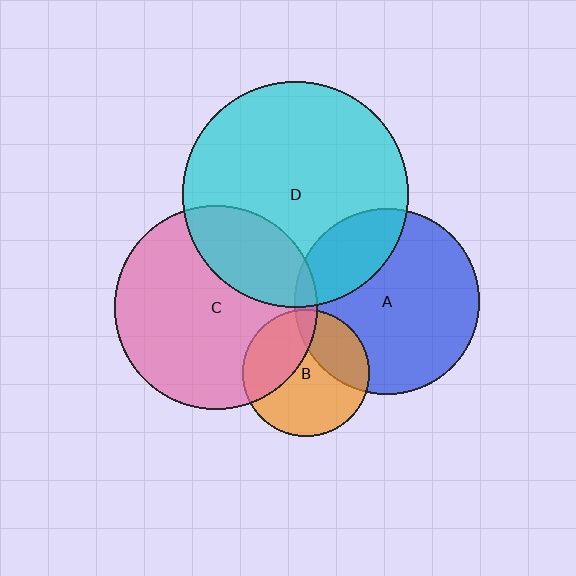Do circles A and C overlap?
Yes.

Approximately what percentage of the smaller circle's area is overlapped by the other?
Approximately 5%.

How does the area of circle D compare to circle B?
Approximately 3.2 times.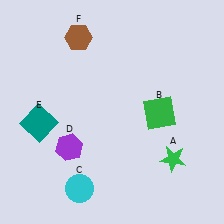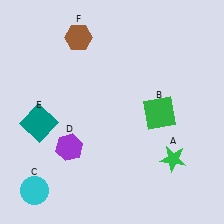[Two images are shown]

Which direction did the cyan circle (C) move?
The cyan circle (C) moved left.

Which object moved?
The cyan circle (C) moved left.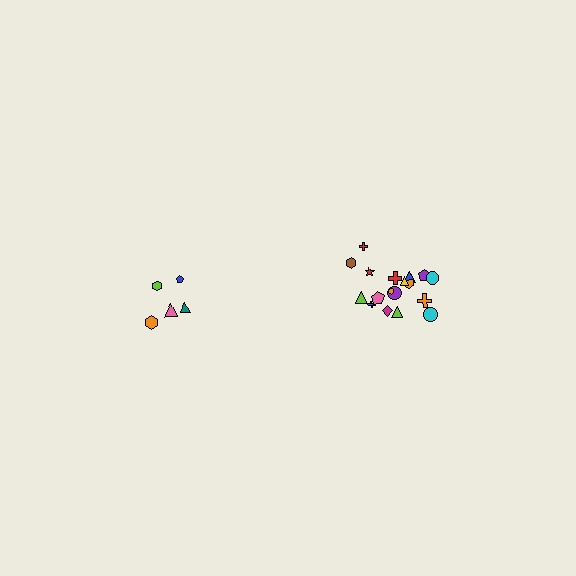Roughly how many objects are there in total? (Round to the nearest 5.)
Roughly 25 objects in total.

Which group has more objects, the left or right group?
The right group.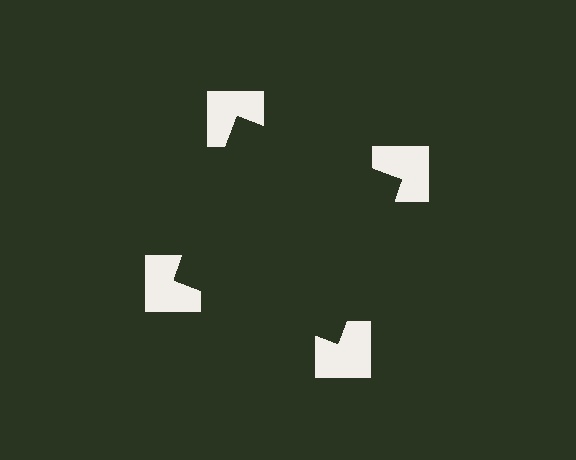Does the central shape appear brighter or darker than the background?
It typically appears slightly darker than the background, even though no actual brightness change is drawn.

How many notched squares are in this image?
There are 4 — one at each vertex of the illusory square.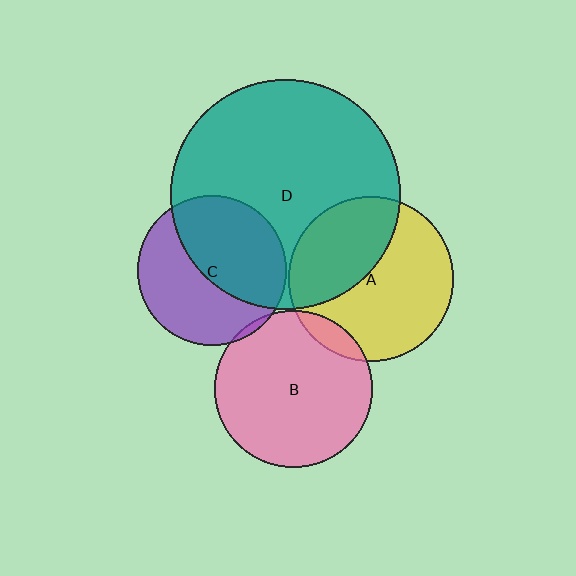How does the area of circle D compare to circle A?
Approximately 1.9 times.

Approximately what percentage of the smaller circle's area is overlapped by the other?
Approximately 50%.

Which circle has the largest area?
Circle D (teal).